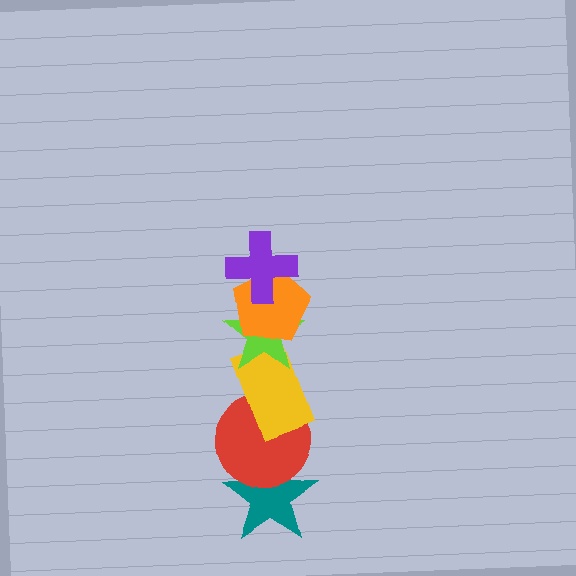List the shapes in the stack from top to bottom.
From top to bottom: the purple cross, the orange pentagon, the lime star, the yellow rectangle, the red circle, the teal star.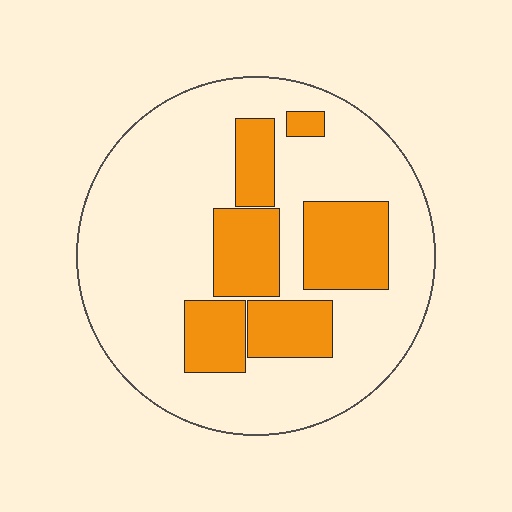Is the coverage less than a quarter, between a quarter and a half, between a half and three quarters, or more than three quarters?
Between a quarter and a half.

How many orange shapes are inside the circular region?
6.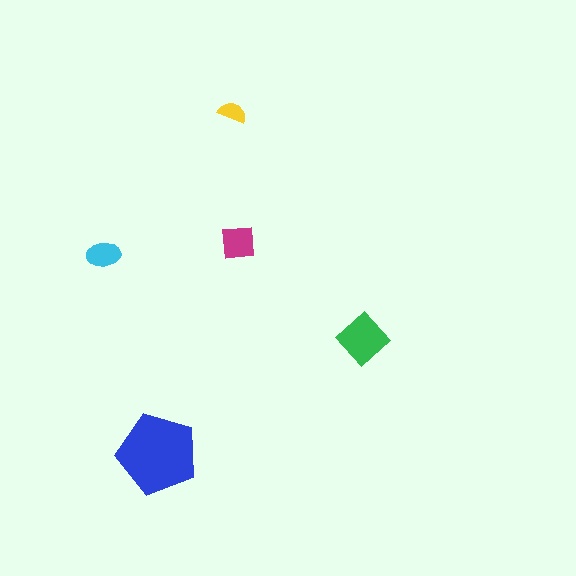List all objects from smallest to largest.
The yellow semicircle, the cyan ellipse, the magenta square, the green diamond, the blue pentagon.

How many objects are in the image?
There are 5 objects in the image.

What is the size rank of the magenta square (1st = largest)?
3rd.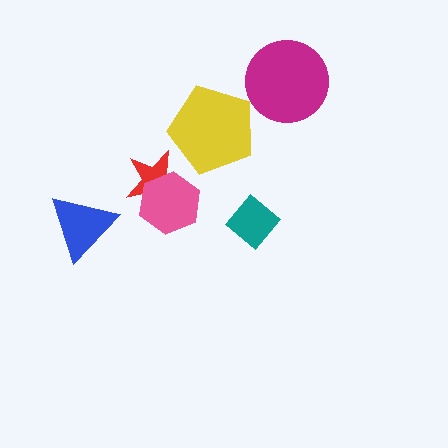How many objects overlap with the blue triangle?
0 objects overlap with the blue triangle.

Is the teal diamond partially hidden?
No, no other shape covers it.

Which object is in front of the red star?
The pink hexagon is in front of the red star.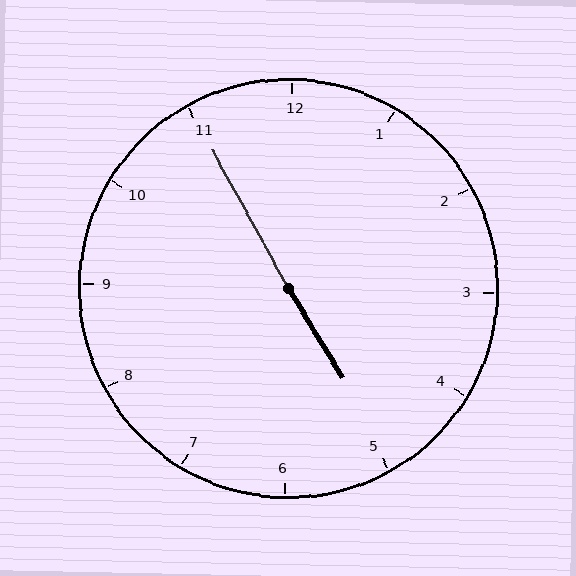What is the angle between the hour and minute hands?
Approximately 178 degrees.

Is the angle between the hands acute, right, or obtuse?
It is obtuse.